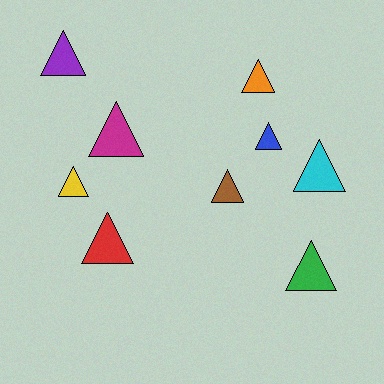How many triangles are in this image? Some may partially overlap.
There are 9 triangles.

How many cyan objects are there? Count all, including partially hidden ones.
There is 1 cyan object.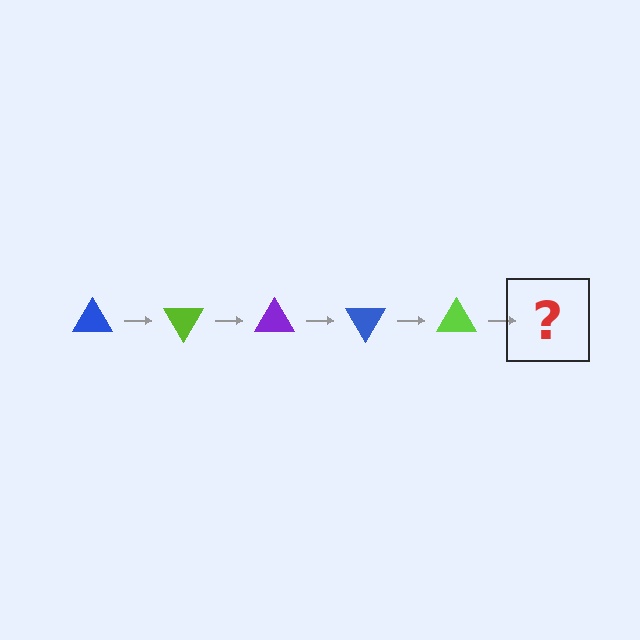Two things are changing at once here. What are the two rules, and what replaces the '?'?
The two rules are that it rotates 60 degrees each step and the color cycles through blue, lime, and purple. The '?' should be a purple triangle, rotated 300 degrees from the start.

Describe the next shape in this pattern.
It should be a purple triangle, rotated 300 degrees from the start.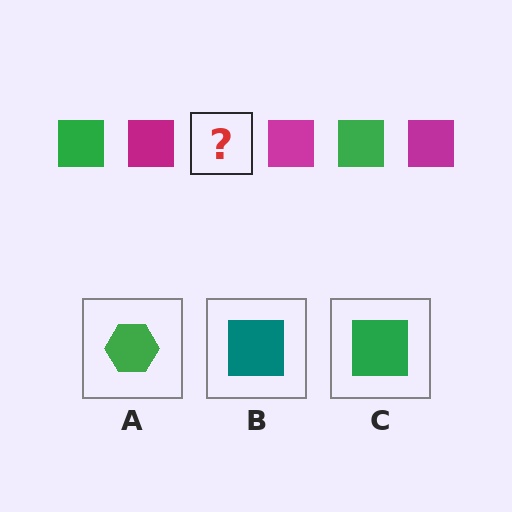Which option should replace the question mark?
Option C.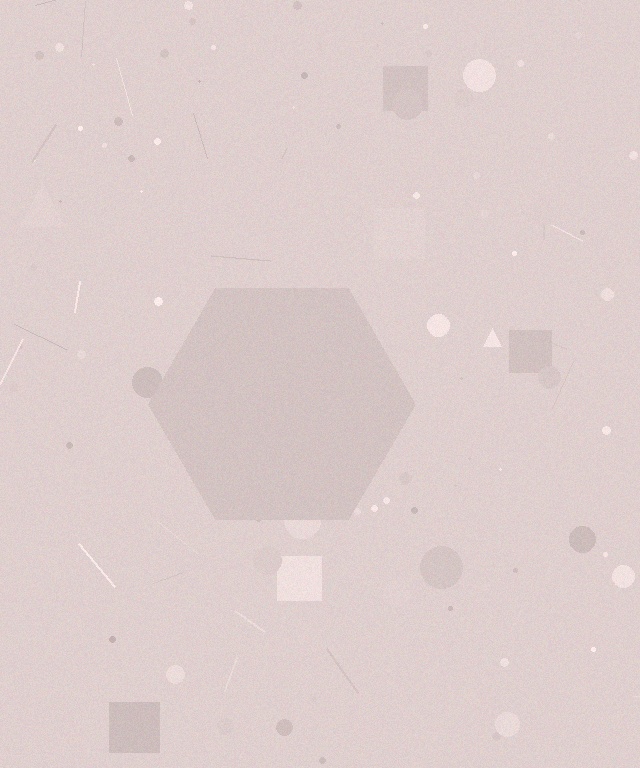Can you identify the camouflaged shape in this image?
The camouflaged shape is a hexagon.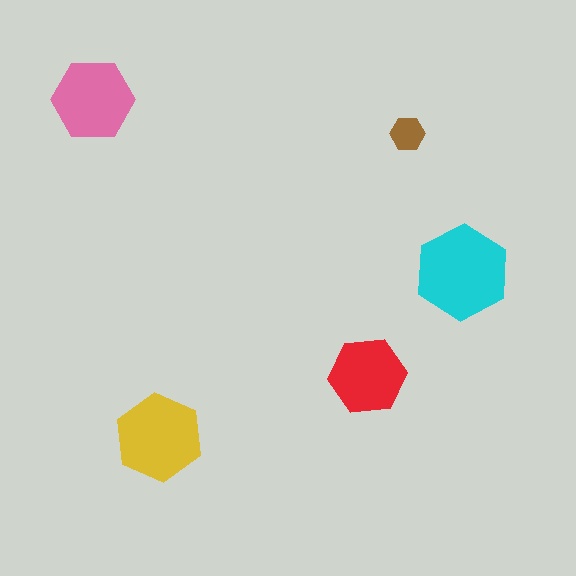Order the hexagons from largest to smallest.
the cyan one, the yellow one, the pink one, the red one, the brown one.